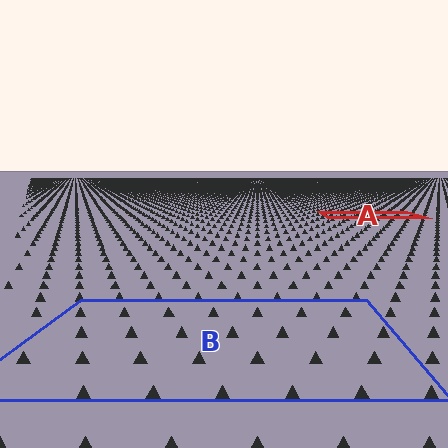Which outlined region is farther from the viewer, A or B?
Region A is farther from the viewer — the texture elements inside it appear smaller and more densely packed.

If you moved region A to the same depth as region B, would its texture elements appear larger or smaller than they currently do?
They would appear larger. At a closer depth, the same texture elements are projected at a bigger on-screen size.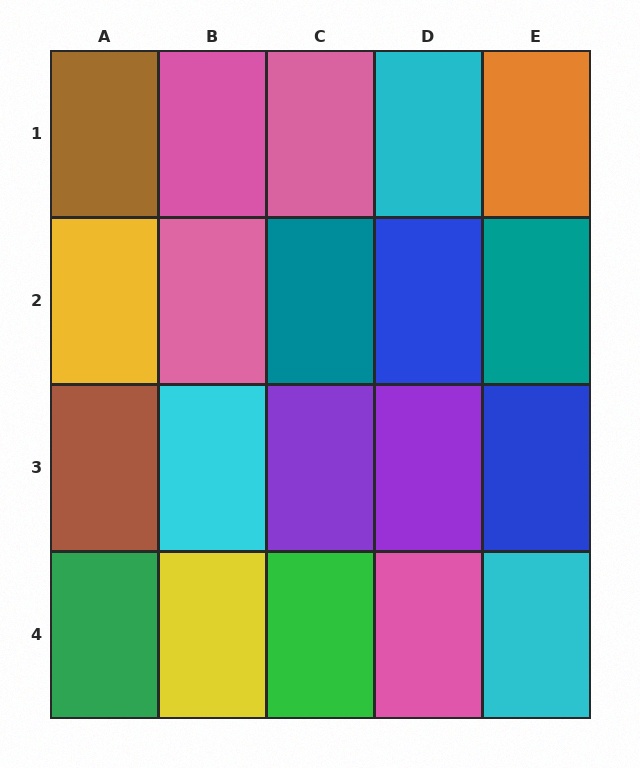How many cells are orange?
1 cell is orange.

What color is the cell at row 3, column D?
Purple.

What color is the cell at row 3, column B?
Cyan.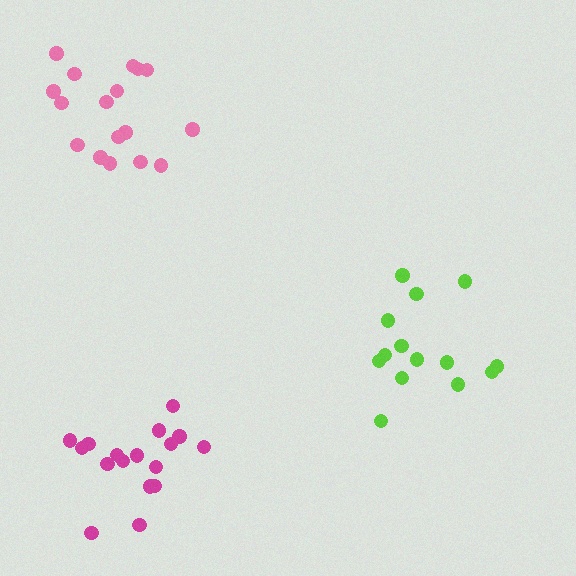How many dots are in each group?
Group 1: 14 dots, Group 2: 17 dots, Group 3: 17 dots (48 total).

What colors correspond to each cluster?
The clusters are colored: lime, magenta, pink.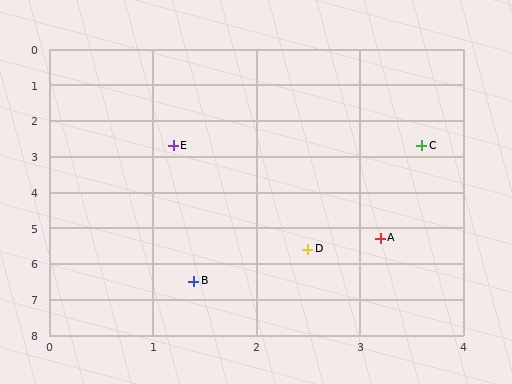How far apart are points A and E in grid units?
Points A and E are about 3.3 grid units apart.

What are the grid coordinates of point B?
Point B is at approximately (1.4, 6.5).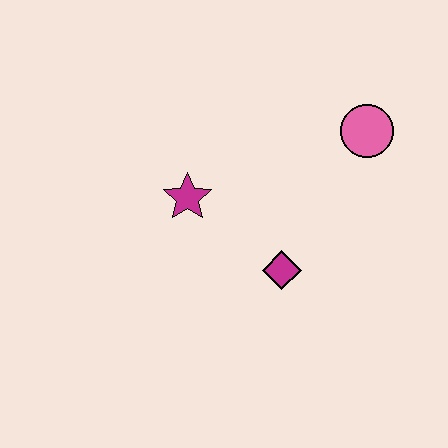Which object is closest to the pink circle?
The magenta diamond is closest to the pink circle.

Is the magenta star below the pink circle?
Yes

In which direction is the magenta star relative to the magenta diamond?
The magenta star is to the left of the magenta diamond.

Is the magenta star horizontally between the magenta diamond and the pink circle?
No